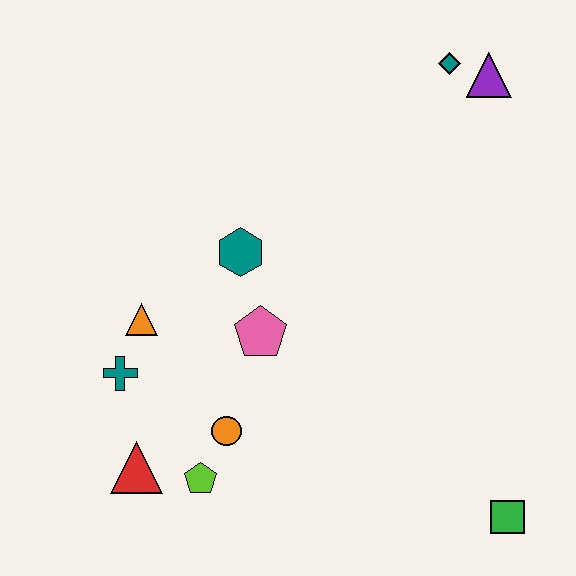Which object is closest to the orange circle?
The lime pentagon is closest to the orange circle.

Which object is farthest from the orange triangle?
The purple triangle is farthest from the orange triangle.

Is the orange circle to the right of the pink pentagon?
No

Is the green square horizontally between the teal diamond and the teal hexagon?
No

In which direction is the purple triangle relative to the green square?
The purple triangle is above the green square.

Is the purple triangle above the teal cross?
Yes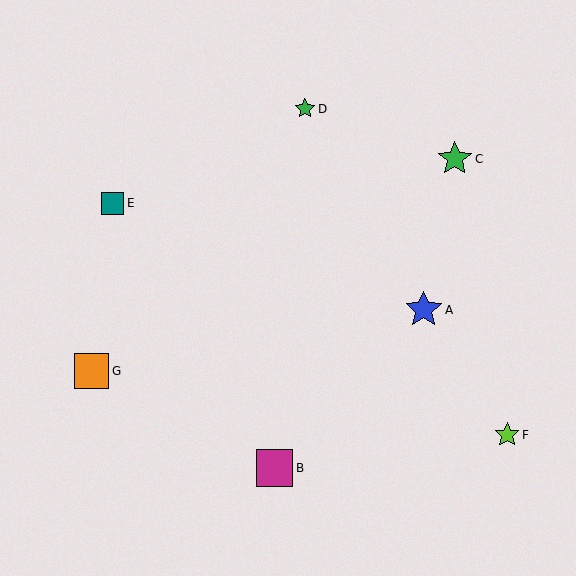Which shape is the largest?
The blue star (labeled A) is the largest.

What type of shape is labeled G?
Shape G is an orange square.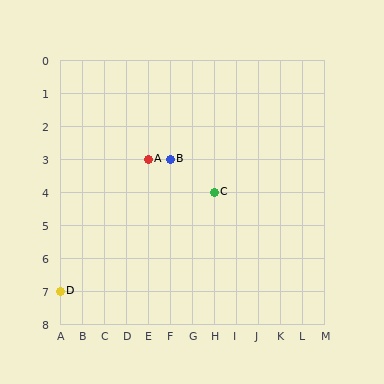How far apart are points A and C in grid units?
Points A and C are 3 columns and 1 row apart (about 3.2 grid units diagonally).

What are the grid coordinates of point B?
Point B is at grid coordinates (F, 3).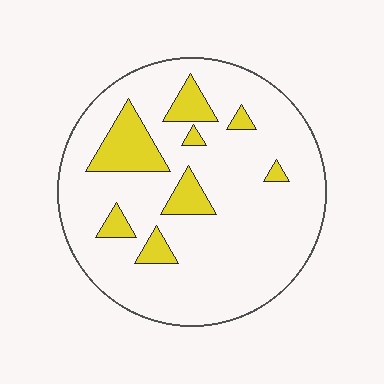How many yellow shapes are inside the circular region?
8.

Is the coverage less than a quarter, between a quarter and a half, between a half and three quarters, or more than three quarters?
Less than a quarter.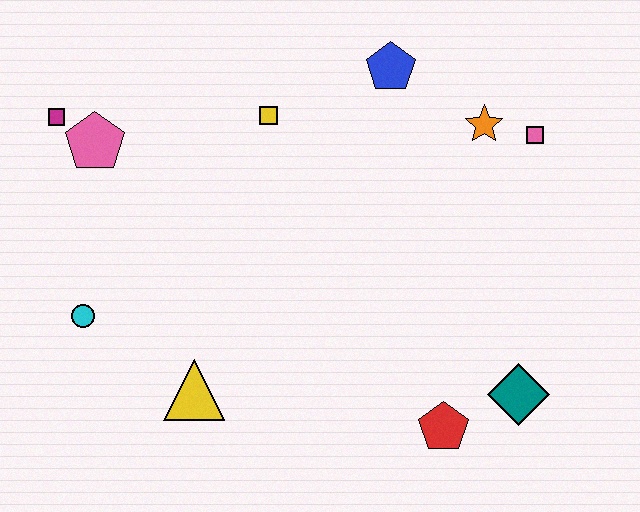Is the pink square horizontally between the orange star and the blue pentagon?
No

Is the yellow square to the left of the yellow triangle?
No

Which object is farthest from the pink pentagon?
The teal diamond is farthest from the pink pentagon.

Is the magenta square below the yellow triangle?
No